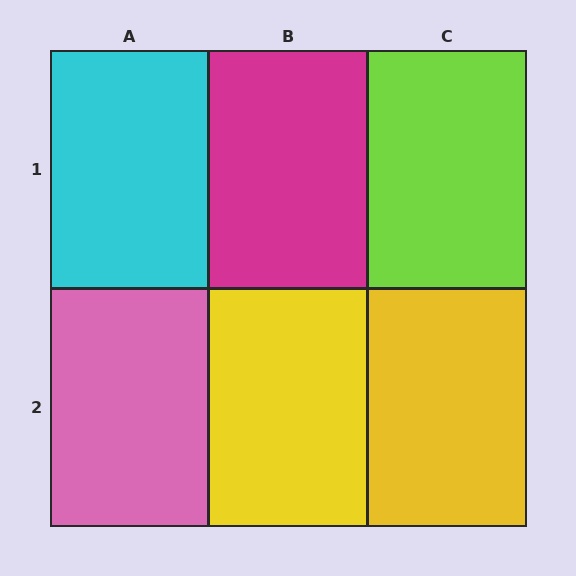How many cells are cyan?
1 cell is cyan.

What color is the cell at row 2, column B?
Yellow.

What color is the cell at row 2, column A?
Pink.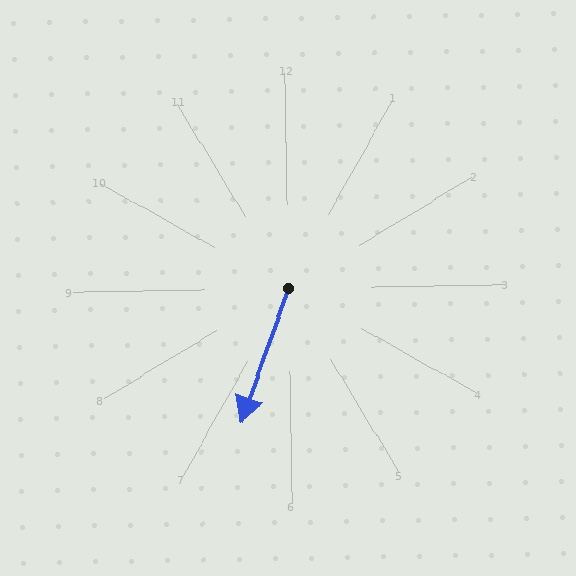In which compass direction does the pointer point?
South.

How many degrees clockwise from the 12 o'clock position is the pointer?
Approximately 200 degrees.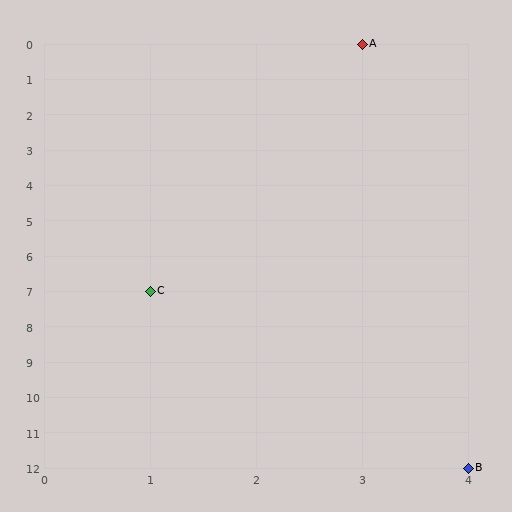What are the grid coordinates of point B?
Point B is at grid coordinates (4, 12).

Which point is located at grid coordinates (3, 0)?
Point A is at (3, 0).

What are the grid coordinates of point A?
Point A is at grid coordinates (3, 0).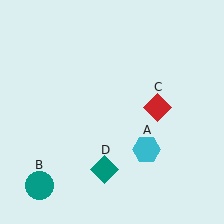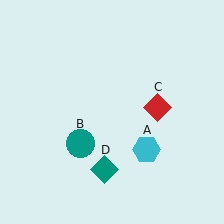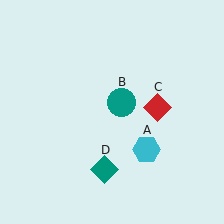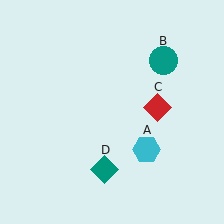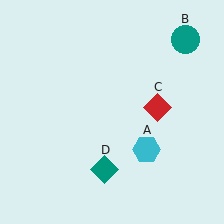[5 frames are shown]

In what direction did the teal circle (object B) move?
The teal circle (object B) moved up and to the right.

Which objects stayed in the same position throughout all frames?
Cyan hexagon (object A) and red diamond (object C) and teal diamond (object D) remained stationary.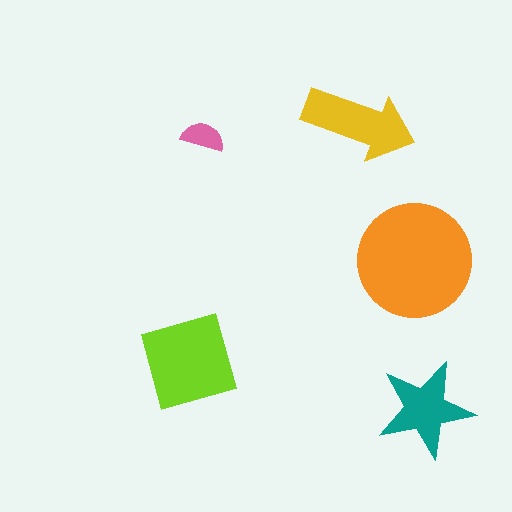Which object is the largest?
The orange circle.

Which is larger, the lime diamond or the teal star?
The lime diamond.